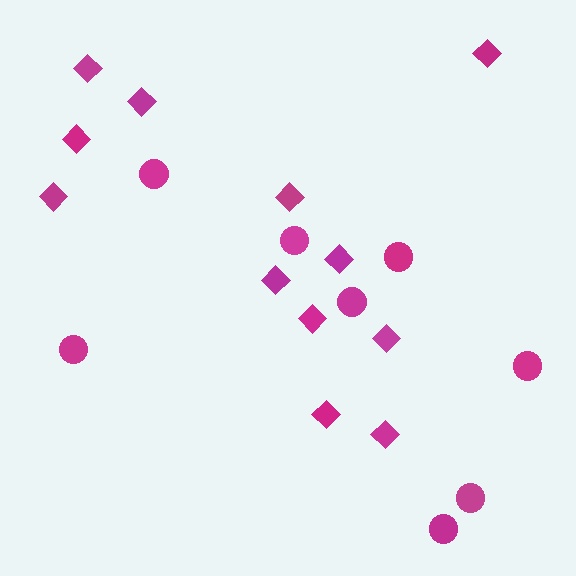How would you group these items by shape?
There are 2 groups: one group of diamonds (12) and one group of circles (8).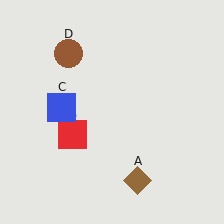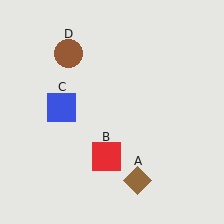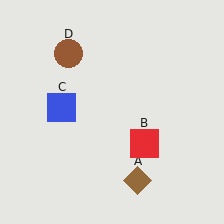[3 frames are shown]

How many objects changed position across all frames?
1 object changed position: red square (object B).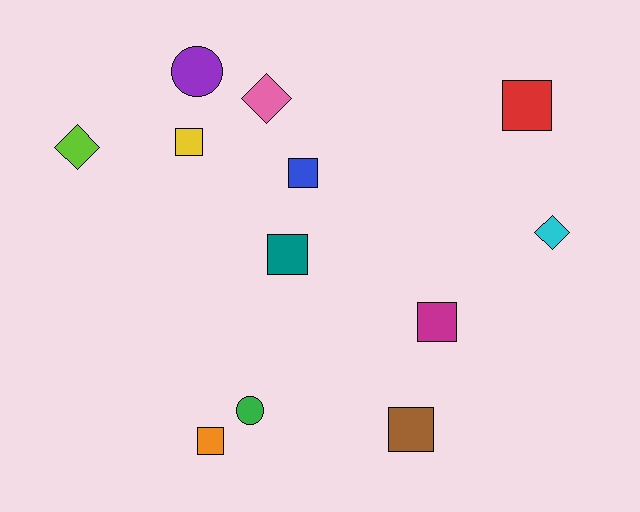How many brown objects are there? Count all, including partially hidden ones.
There is 1 brown object.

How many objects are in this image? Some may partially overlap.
There are 12 objects.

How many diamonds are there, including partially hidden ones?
There are 3 diamonds.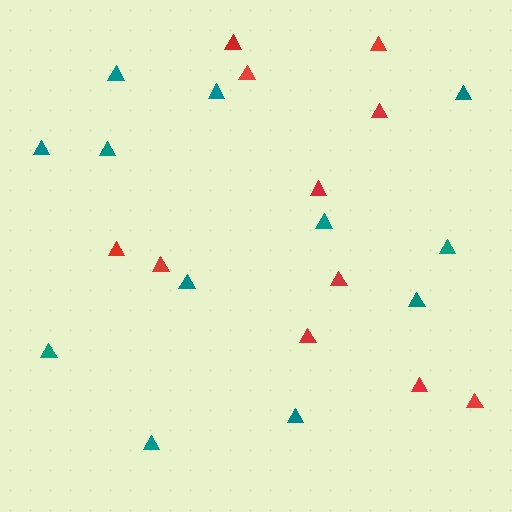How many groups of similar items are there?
There are 2 groups: one group of teal triangles (12) and one group of red triangles (11).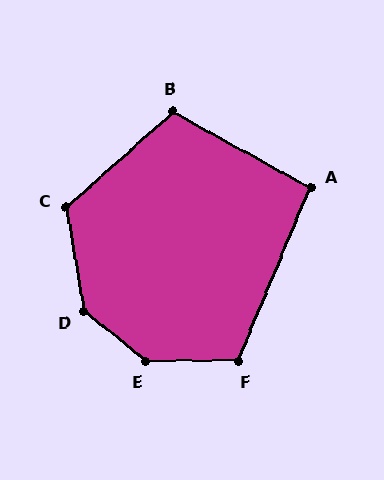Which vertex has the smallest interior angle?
A, at approximately 96 degrees.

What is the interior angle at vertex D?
Approximately 138 degrees (obtuse).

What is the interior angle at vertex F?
Approximately 113 degrees (obtuse).